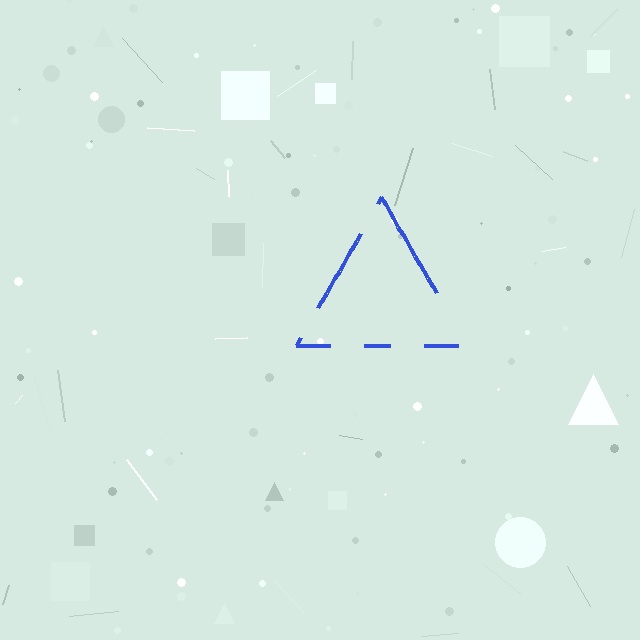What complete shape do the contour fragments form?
The contour fragments form a triangle.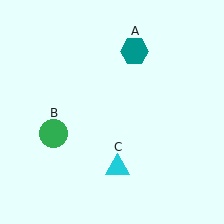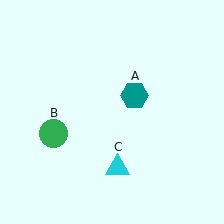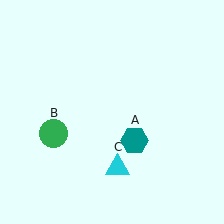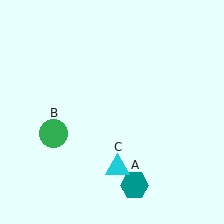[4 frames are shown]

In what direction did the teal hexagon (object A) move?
The teal hexagon (object A) moved down.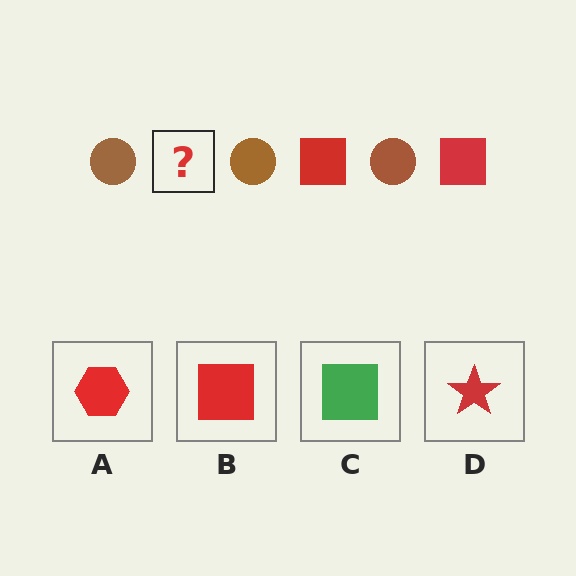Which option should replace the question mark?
Option B.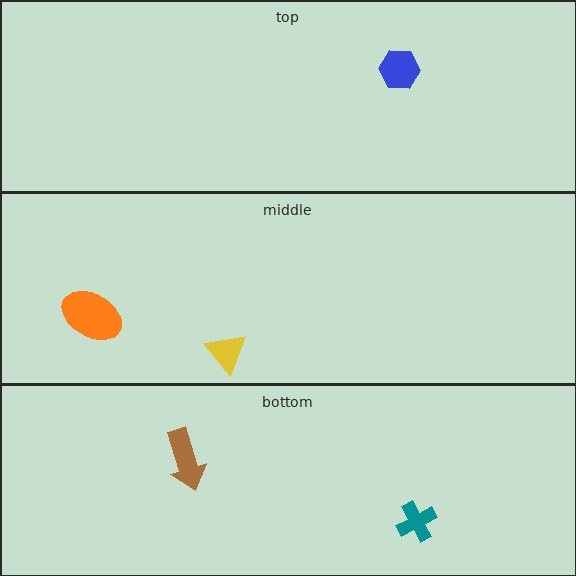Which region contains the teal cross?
The bottom region.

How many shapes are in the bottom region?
2.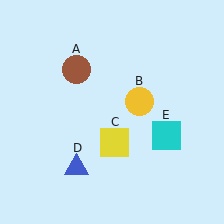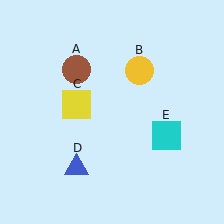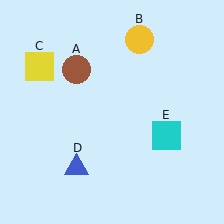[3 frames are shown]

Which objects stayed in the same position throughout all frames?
Brown circle (object A) and blue triangle (object D) and cyan square (object E) remained stationary.